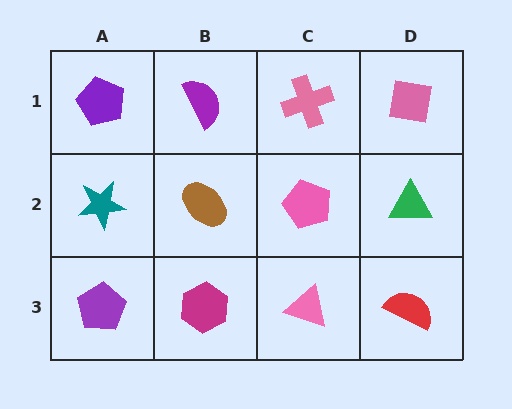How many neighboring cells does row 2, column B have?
4.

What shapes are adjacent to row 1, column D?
A green triangle (row 2, column D), a pink cross (row 1, column C).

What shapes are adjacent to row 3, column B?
A brown ellipse (row 2, column B), a purple pentagon (row 3, column A), a pink triangle (row 3, column C).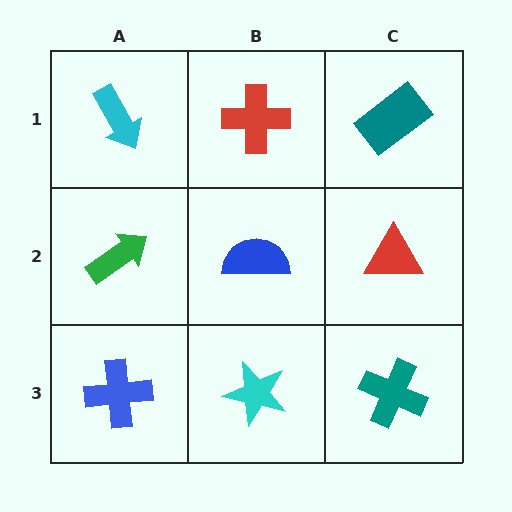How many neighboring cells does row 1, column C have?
2.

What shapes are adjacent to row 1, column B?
A blue semicircle (row 2, column B), a cyan arrow (row 1, column A), a teal rectangle (row 1, column C).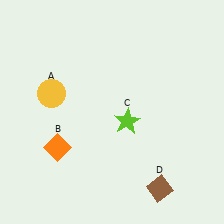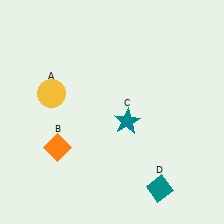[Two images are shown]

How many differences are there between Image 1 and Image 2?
There are 2 differences between the two images.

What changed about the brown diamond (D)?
In Image 1, D is brown. In Image 2, it changed to teal.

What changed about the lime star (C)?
In Image 1, C is lime. In Image 2, it changed to teal.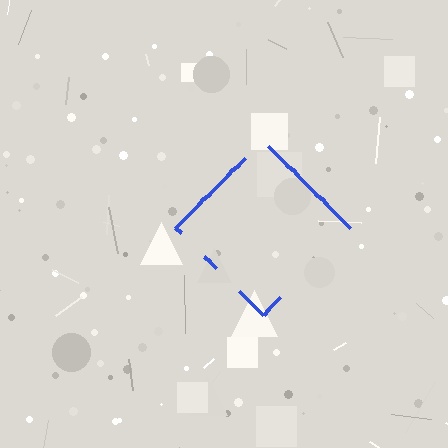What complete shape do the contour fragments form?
The contour fragments form a diamond.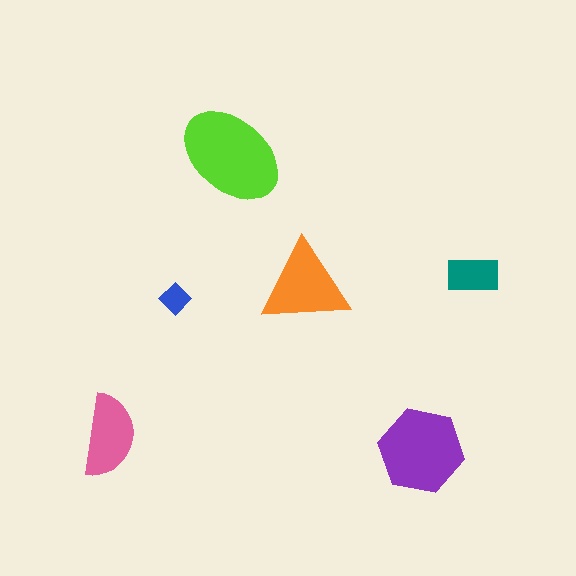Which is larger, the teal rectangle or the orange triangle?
The orange triangle.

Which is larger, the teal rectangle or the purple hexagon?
The purple hexagon.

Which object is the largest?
The lime ellipse.